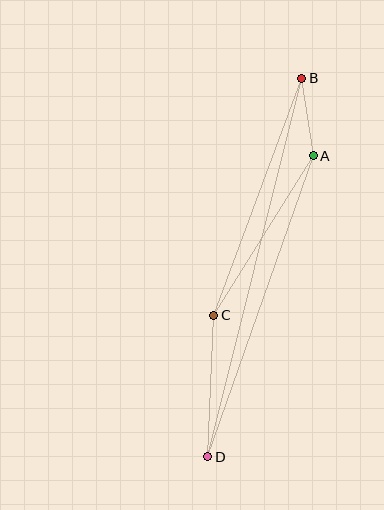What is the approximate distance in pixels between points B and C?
The distance between B and C is approximately 252 pixels.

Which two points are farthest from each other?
Points B and D are farthest from each other.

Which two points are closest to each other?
Points A and B are closest to each other.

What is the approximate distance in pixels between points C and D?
The distance between C and D is approximately 142 pixels.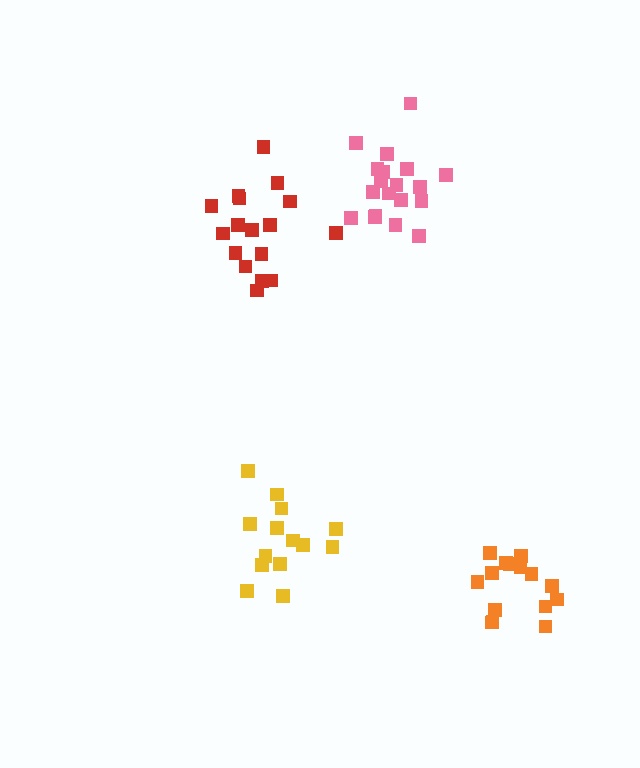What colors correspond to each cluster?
The clusters are colored: yellow, red, pink, orange.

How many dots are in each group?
Group 1: 14 dots, Group 2: 17 dots, Group 3: 19 dots, Group 4: 16 dots (66 total).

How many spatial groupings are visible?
There are 4 spatial groupings.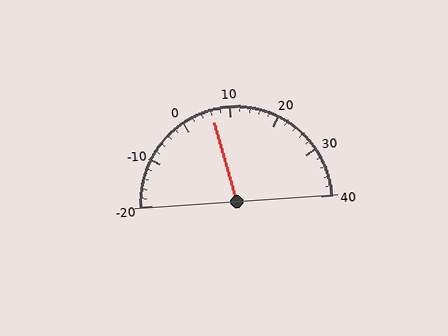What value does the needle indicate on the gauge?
The needle indicates approximately 6.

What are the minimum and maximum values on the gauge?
The gauge ranges from -20 to 40.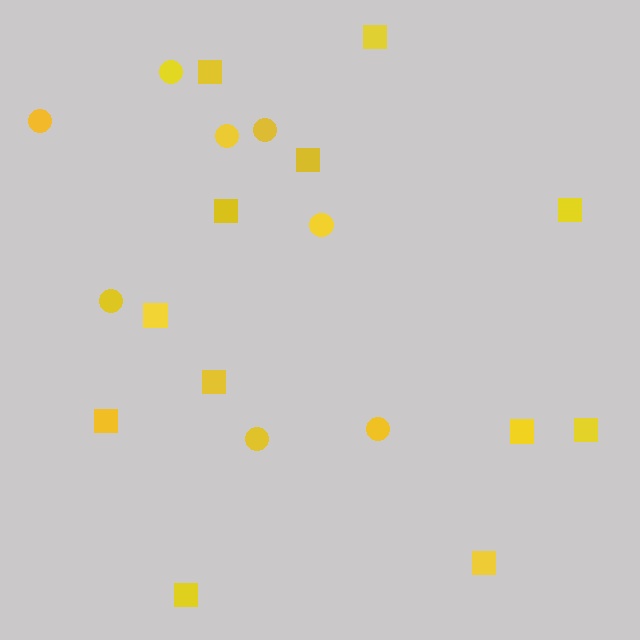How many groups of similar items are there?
There are 2 groups: one group of circles (8) and one group of squares (12).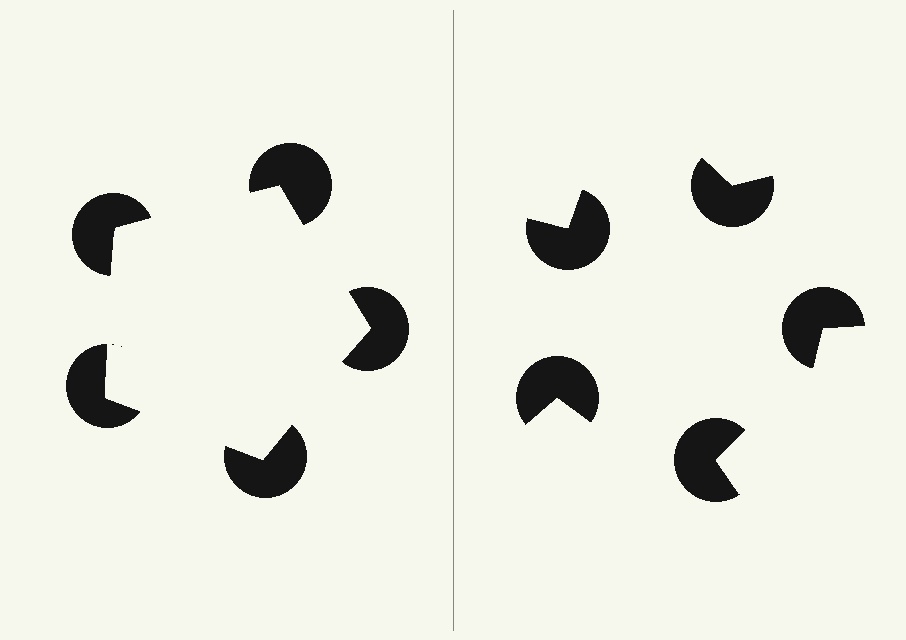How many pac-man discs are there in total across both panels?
10 — 5 on each side.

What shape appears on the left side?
An illusory pentagon.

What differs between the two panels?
The pac-man discs are positioned identically on both sides; only the wedge orientations differ. On the left they align to a pentagon; on the right they are misaligned.